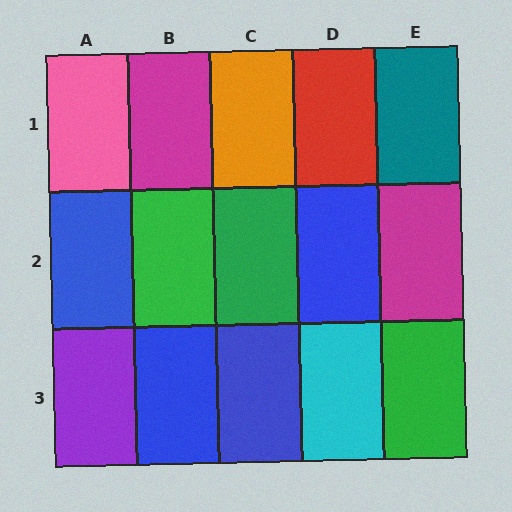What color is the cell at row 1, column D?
Red.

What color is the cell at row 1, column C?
Orange.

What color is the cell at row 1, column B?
Magenta.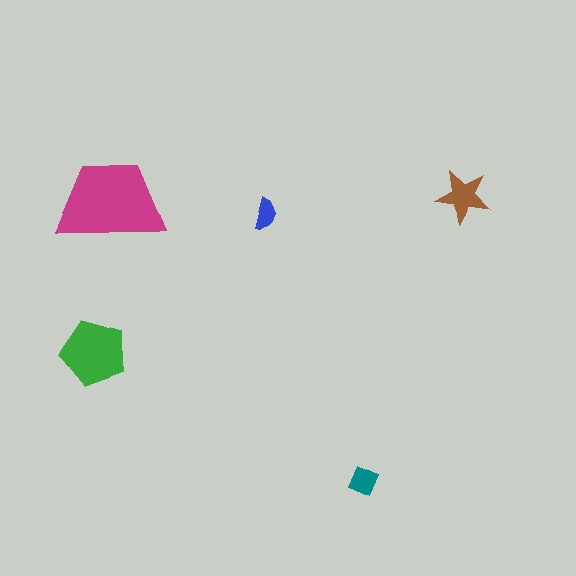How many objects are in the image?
There are 5 objects in the image.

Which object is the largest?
The magenta trapezoid.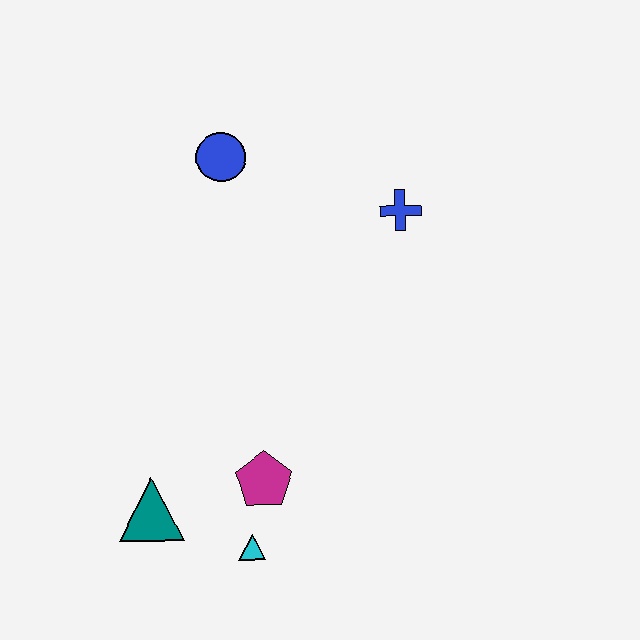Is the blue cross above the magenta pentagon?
Yes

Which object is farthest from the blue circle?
The cyan triangle is farthest from the blue circle.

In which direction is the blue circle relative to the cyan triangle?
The blue circle is above the cyan triangle.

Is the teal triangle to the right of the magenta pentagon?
No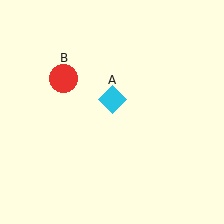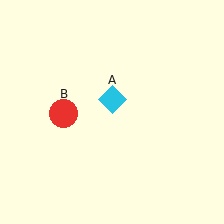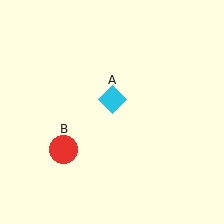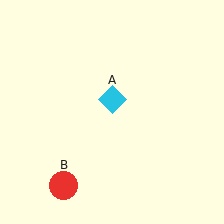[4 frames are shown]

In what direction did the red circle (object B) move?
The red circle (object B) moved down.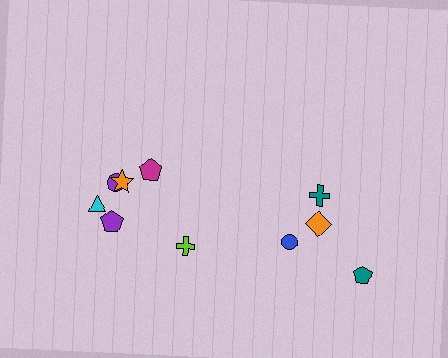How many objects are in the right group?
There are 4 objects.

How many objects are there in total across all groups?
There are 10 objects.